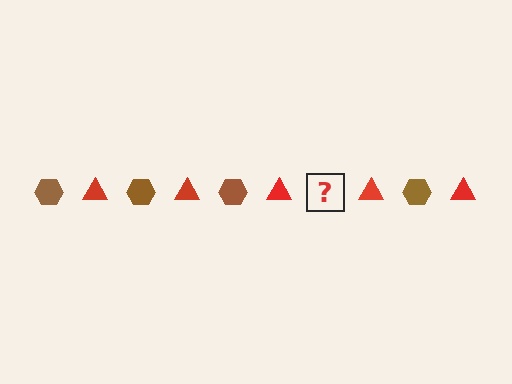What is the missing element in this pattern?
The missing element is a brown hexagon.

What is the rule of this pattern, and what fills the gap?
The rule is that the pattern alternates between brown hexagon and red triangle. The gap should be filled with a brown hexagon.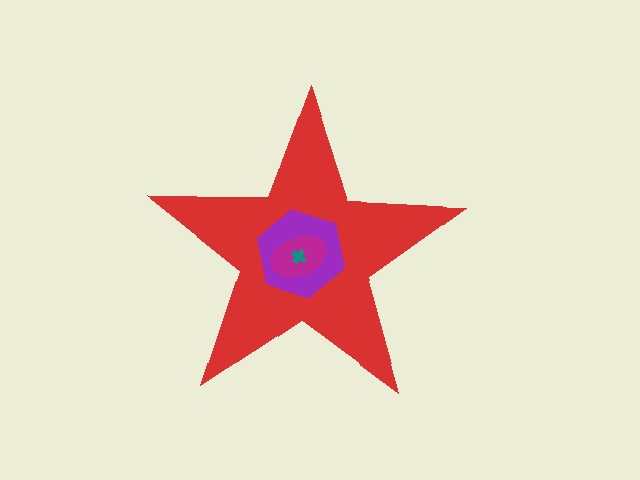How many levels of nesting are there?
4.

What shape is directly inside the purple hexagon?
The magenta ellipse.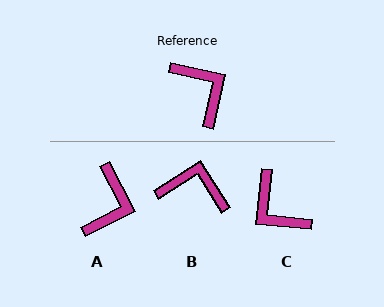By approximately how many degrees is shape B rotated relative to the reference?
Approximately 45 degrees counter-clockwise.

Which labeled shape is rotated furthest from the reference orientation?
C, about 173 degrees away.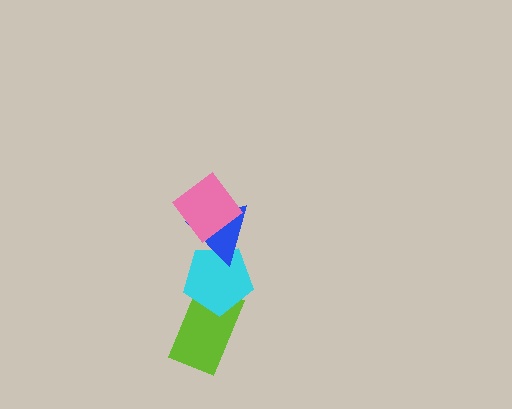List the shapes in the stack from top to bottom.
From top to bottom: the pink diamond, the blue triangle, the cyan pentagon, the lime rectangle.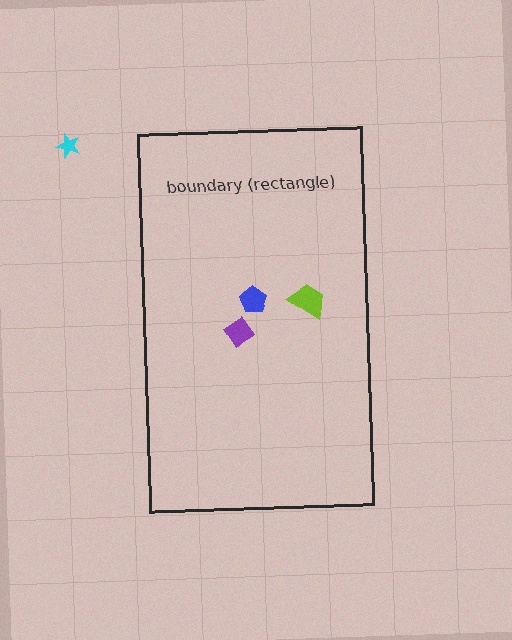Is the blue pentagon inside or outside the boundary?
Inside.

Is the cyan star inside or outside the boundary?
Outside.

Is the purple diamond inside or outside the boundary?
Inside.